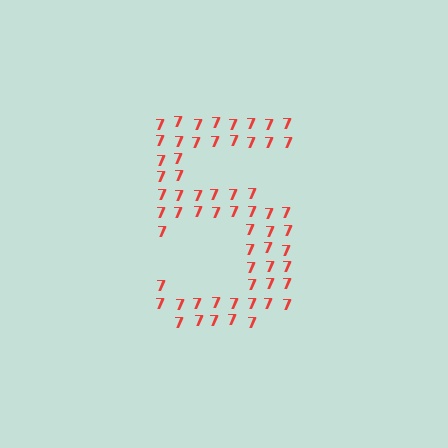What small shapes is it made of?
It is made of small digit 7's.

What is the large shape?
The large shape is the digit 5.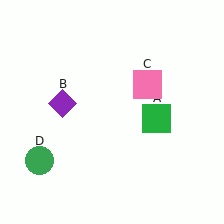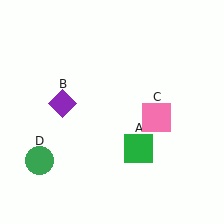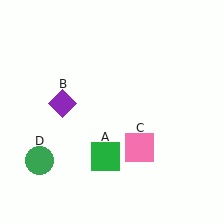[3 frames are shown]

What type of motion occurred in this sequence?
The green square (object A), pink square (object C) rotated clockwise around the center of the scene.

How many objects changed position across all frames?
2 objects changed position: green square (object A), pink square (object C).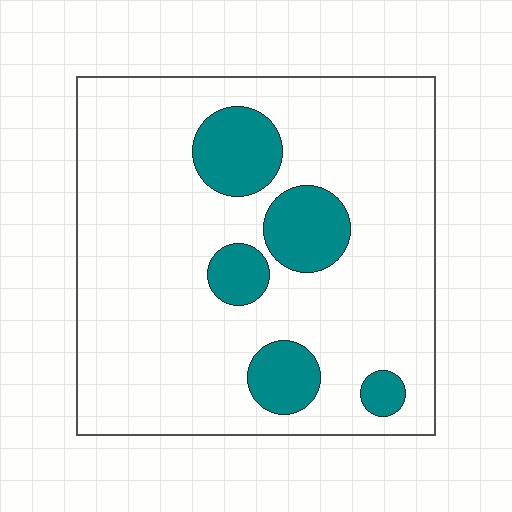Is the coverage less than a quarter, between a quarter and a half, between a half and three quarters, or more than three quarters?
Less than a quarter.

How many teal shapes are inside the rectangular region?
5.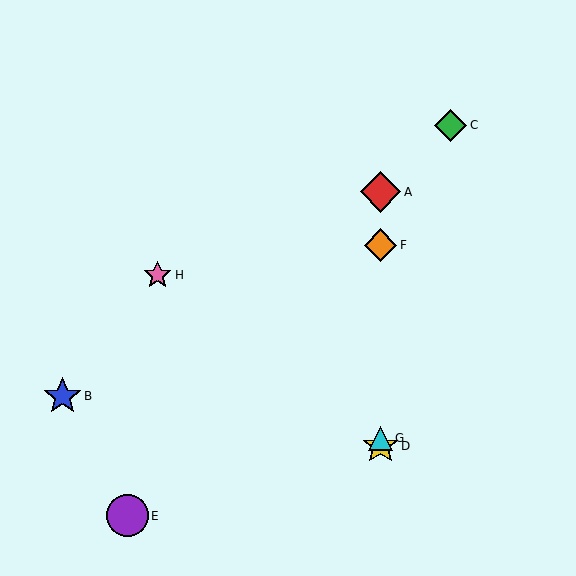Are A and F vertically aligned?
Yes, both are at x≈380.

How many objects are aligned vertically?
4 objects (A, D, F, G) are aligned vertically.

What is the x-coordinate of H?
Object H is at x≈158.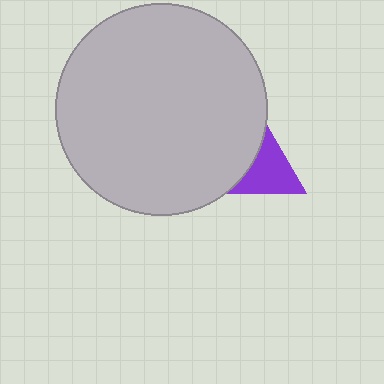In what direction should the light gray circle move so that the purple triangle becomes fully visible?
The light gray circle should move left. That is the shortest direction to clear the overlap and leave the purple triangle fully visible.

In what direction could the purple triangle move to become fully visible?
The purple triangle could move right. That would shift it out from behind the light gray circle entirely.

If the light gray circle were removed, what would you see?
You would see the complete purple triangle.